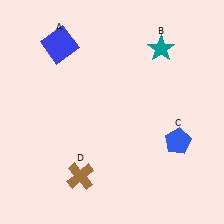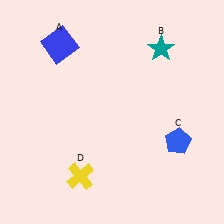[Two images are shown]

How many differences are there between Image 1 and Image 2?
There is 1 difference between the two images.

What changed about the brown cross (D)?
In Image 1, D is brown. In Image 2, it changed to yellow.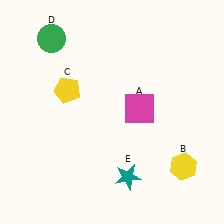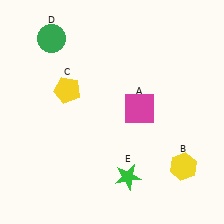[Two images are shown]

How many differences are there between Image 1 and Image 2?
There is 1 difference between the two images.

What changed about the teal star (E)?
In Image 1, E is teal. In Image 2, it changed to green.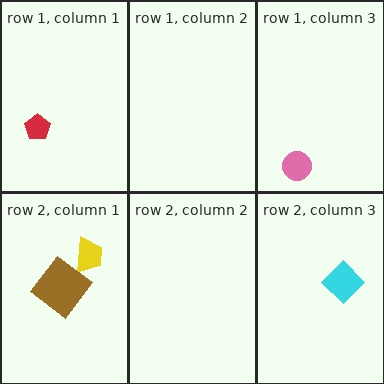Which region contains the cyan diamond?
The row 2, column 3 region.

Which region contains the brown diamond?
The row 2, column 1 region.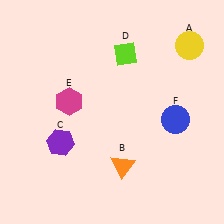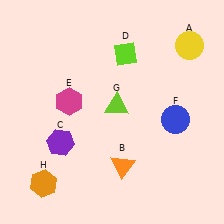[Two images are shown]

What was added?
A lime triangle (G), an orange hexagon (H) were added in Image 2.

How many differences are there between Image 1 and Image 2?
There are 2 differences between the two images.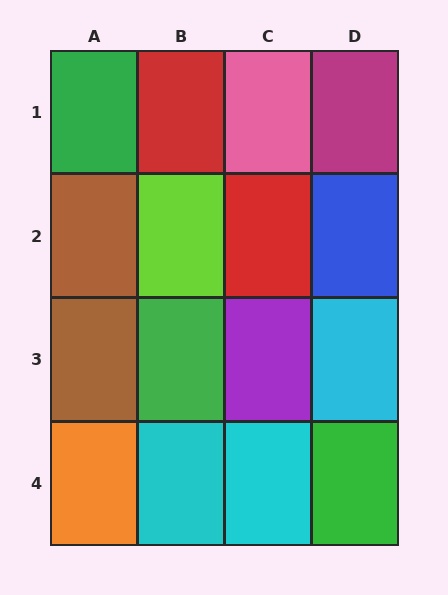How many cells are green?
3 cells are green.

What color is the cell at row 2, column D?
Blue.